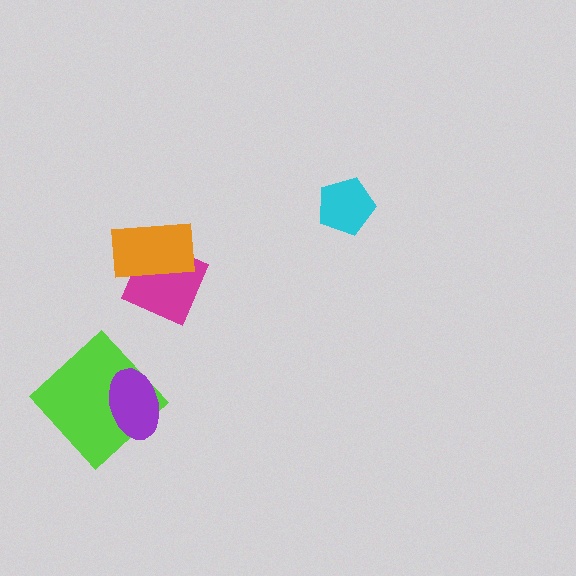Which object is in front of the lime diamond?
The purple ellipse is in front of the lime diamond.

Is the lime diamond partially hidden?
Yes, it is partially covered by another shape.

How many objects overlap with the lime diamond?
1 object overlaps with the lime diamond.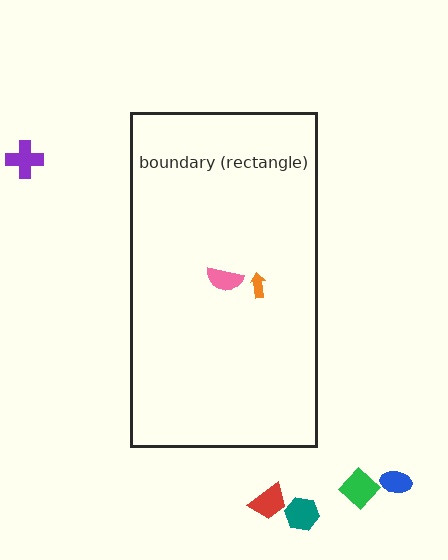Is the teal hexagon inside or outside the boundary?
Outside.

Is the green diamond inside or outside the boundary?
Outside.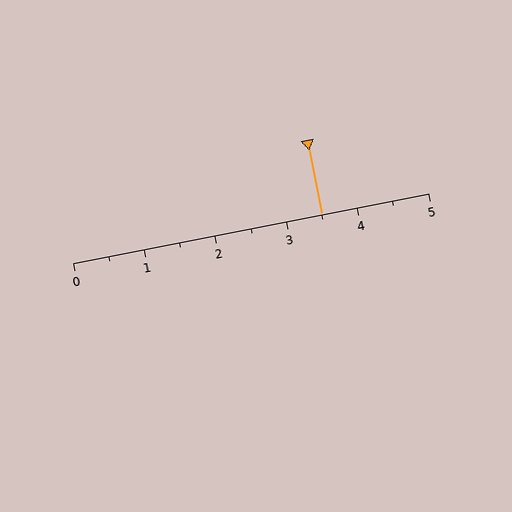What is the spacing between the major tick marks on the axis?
The major ticks are spaced 1 apart.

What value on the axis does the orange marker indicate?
The marker indicates approximately 3.5.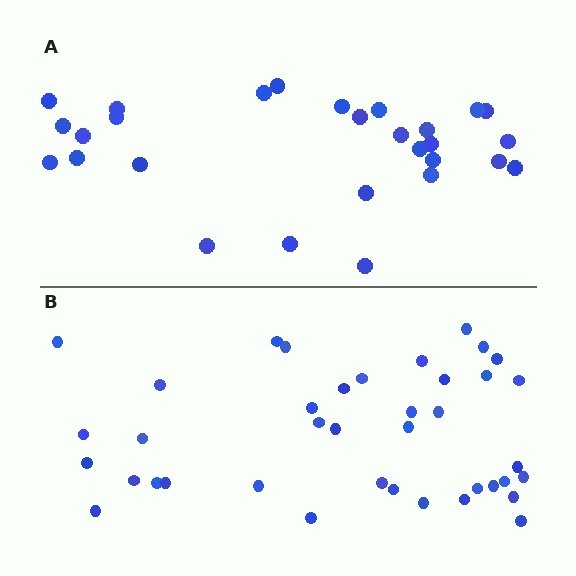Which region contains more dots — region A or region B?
Region B (the bottom region) has more dots.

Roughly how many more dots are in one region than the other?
Region B has roughly 12 or so more dots than region A.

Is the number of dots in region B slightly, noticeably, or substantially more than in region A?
Region B has noticeably more, but not dramatically so. The ratio is roughly 1.4 to 1.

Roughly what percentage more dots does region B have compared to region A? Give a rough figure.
About 40% more.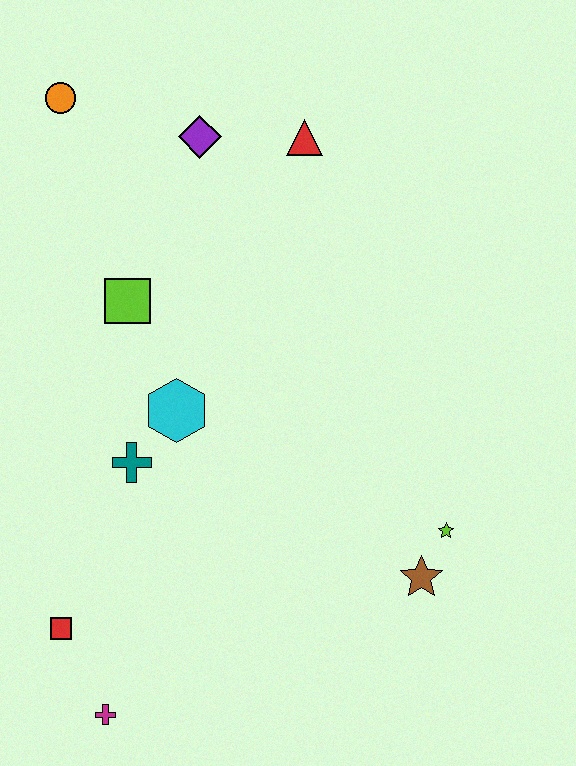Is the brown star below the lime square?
Yes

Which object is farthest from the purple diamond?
The magenta cross is farthest from the purple diamond.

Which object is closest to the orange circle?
The purple diamond is closest to the orange circle.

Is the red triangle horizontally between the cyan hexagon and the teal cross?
No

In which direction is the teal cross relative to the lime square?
The teal cross is below the lime square.